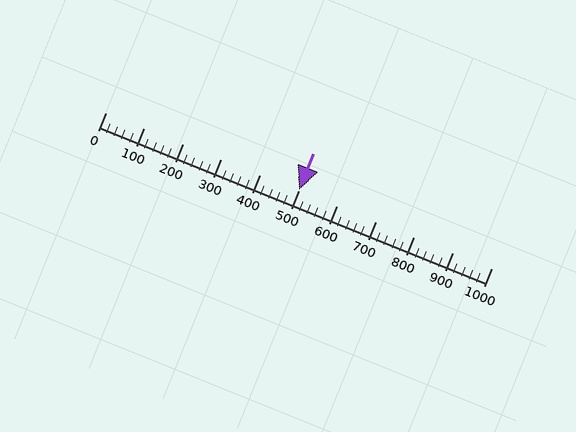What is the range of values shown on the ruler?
The ruler shows values from 0 to 1000.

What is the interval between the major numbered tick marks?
The major tick marks are spaced 100 units apart.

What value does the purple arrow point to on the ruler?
The purple arrow points to approximately 500.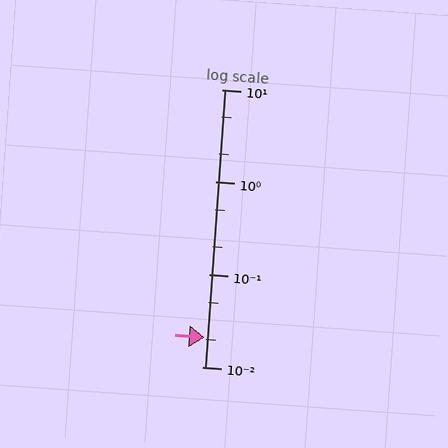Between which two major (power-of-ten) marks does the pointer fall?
The pointer is between 0.01 and 0.1.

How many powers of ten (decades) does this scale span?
The scale spans 3 decades, from 0.01 to 10.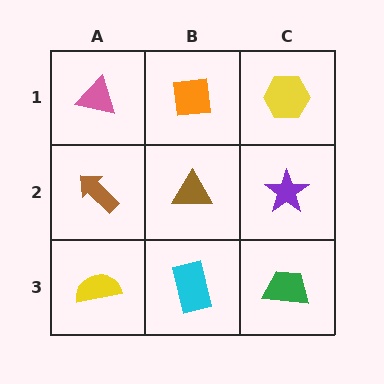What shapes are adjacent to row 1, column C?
A purple star (row 2, column C), an orange square (row 1, column B).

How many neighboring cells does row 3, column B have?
3.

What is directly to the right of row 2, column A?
A brown triangle.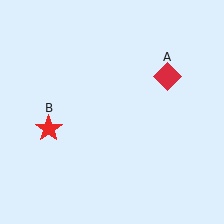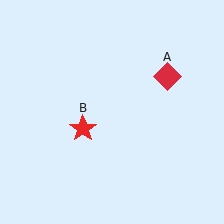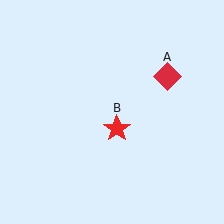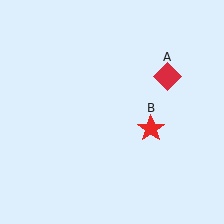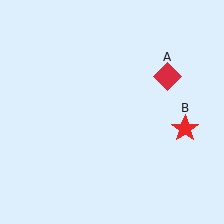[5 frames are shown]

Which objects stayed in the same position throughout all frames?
Red diamond (object A) remained stationary.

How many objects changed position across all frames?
1 object changed position: red star (object B).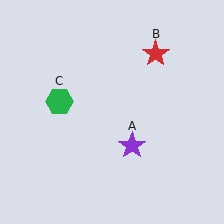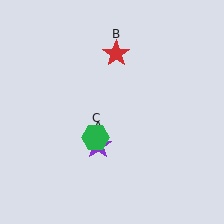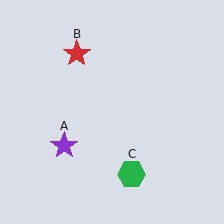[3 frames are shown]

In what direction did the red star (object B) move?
The red star (object B) moved left.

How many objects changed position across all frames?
3 objects changed position: purple star (object A), red star (object B), green hexagon (object C).